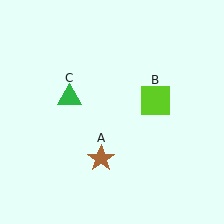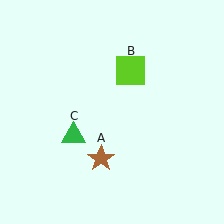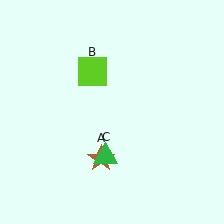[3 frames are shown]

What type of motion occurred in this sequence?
The lime square (object B), green triangle (object C) rotated counterclockwise around the center of the scene.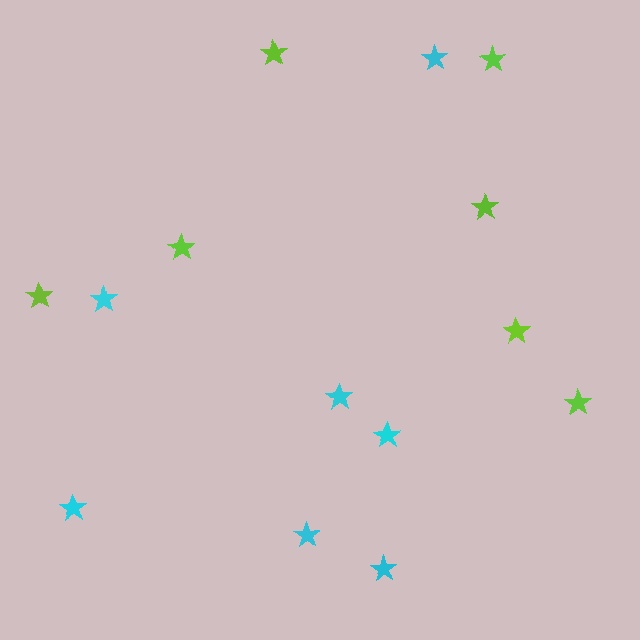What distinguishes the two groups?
There are 2 groups: one group of lime stars (7) and one group of cyan stars (7).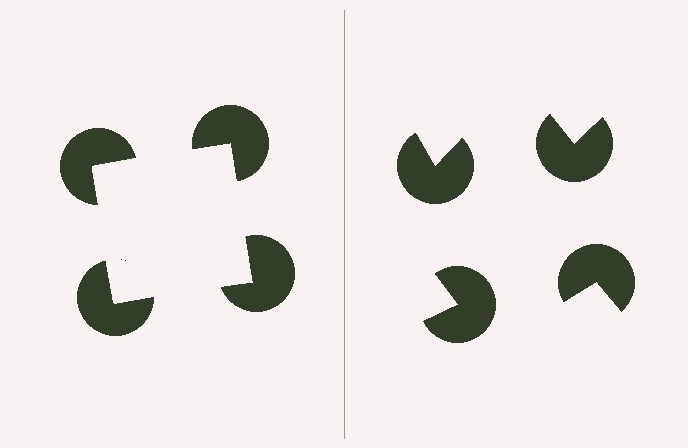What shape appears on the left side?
An illusory square.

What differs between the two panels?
The pac-man discs are positioned identically on both sides; only the wedge orientations differ. On the left they align to a square; on the right they are misaligned.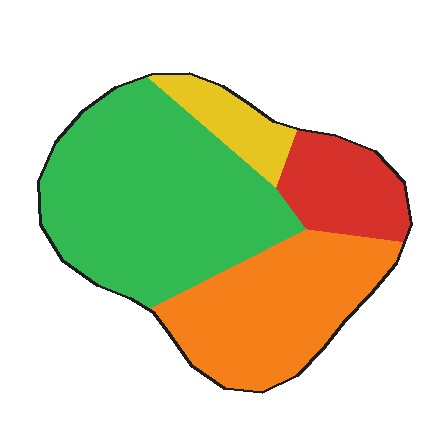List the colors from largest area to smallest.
From largest to smallest: green, orange, red, yellow.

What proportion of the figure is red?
Red takes up about one eighth (1/8) of the figure.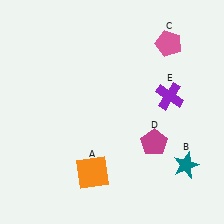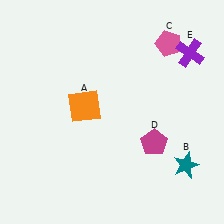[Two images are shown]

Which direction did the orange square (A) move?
The orange square (A) moved up.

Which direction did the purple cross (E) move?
The purple cross (E) moved up.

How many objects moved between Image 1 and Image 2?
2 objects moved between the two images.